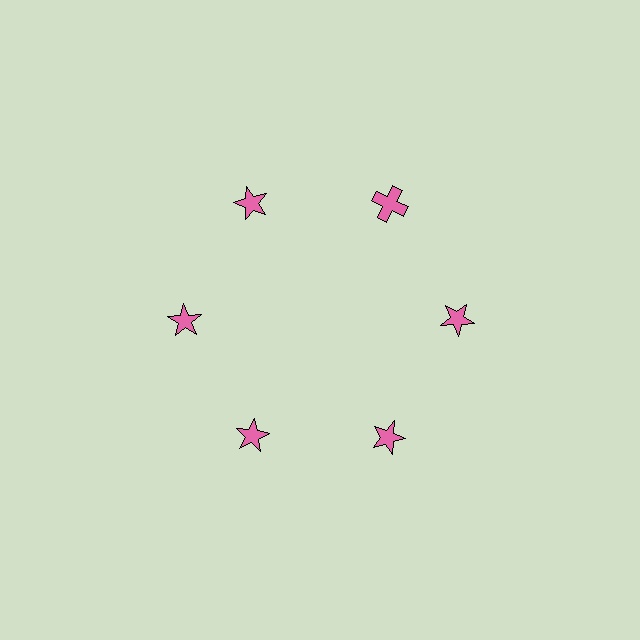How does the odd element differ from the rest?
It has a different shape: cross instead of star.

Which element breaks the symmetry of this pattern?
The pink cross at roughly the 1 o'clock position breaks the symmetry. All other shapes are pink stars.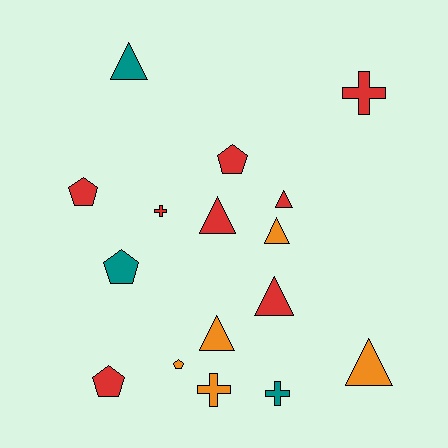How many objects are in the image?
There are 16 objects.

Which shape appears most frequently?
Triangle, with 7 objects.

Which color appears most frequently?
Red, with 8 objects.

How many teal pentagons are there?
There is 1 teal pentagon.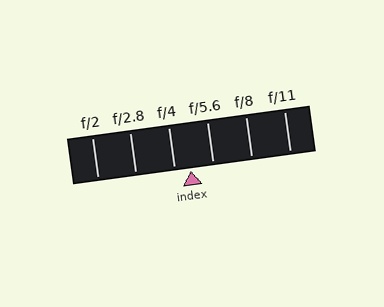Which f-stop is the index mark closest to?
The index mark is closest to f/4.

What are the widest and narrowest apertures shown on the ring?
The widest aperture shown is f/2 and the narrowest is f/11.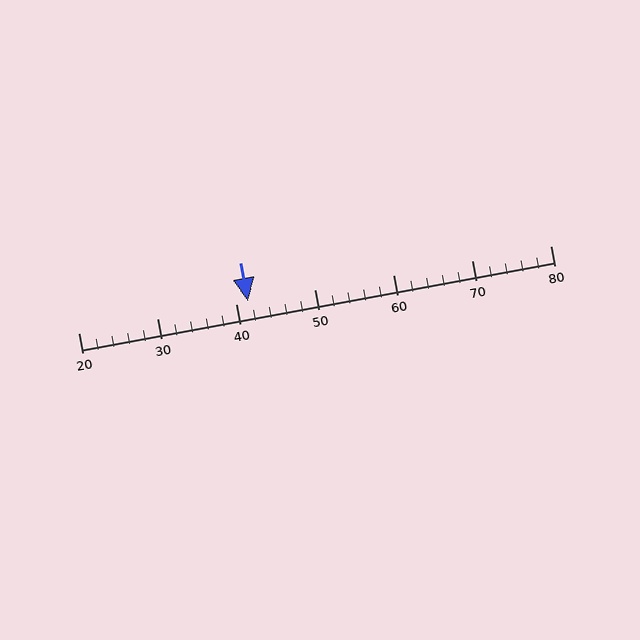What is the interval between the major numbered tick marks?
The major tick marks are spaced 10 units apart.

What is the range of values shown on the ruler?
The ruler shows values from 20 to 80.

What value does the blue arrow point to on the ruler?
The blue arrow points to approximately 42.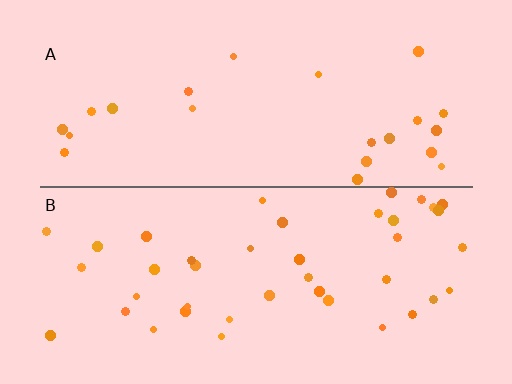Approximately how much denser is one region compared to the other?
Approximately 1.8× — region B over region A.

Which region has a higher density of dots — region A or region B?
B (the bottom).